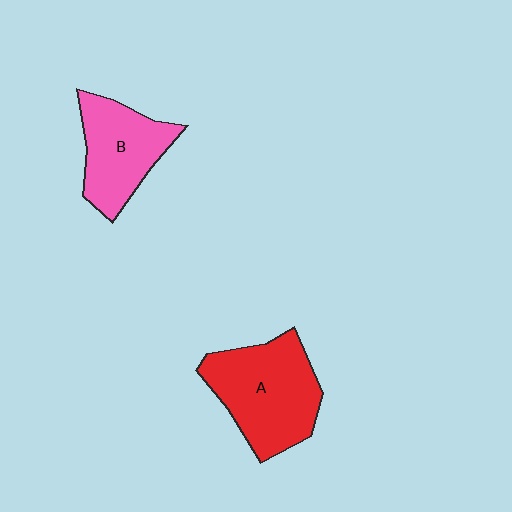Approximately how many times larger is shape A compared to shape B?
Approximately 1.3 times.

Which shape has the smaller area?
Shape B (pink).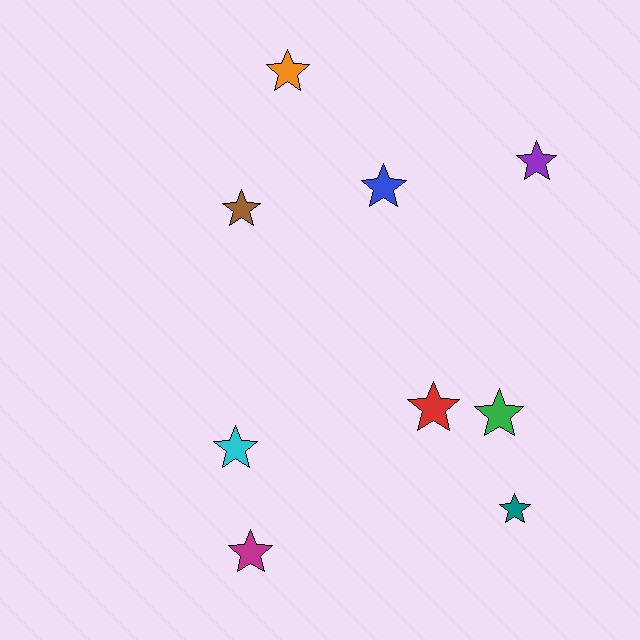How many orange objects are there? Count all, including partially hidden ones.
There is 1 orange object.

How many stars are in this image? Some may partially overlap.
There are 9 stars.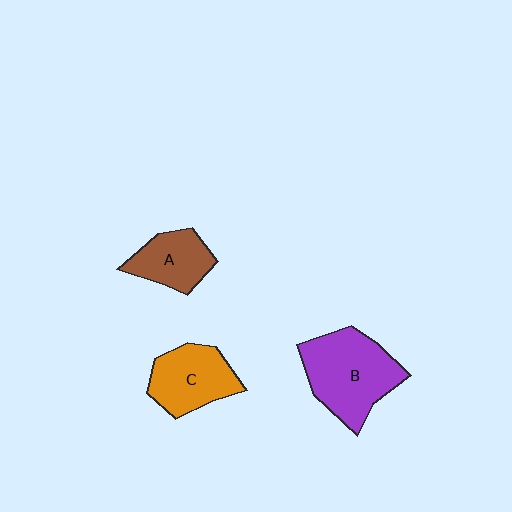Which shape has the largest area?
Shape B (purple).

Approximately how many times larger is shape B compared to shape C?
Approximately 1.4 times.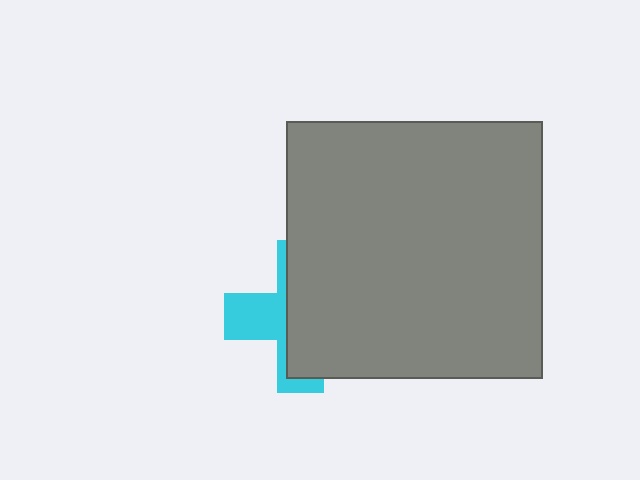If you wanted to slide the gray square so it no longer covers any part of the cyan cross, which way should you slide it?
Slide it right — that is the most direct way to separate the two shapes.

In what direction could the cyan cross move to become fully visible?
The cyan cross could move left. That would shift it out from behind the gray square entirely.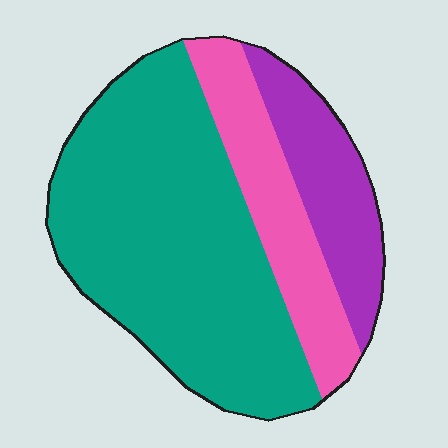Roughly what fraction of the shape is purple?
Purple covers roughly 20% of the shape.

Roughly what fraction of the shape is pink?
Pink takes up between a sixth and a third of the shape.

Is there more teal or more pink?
Teal.